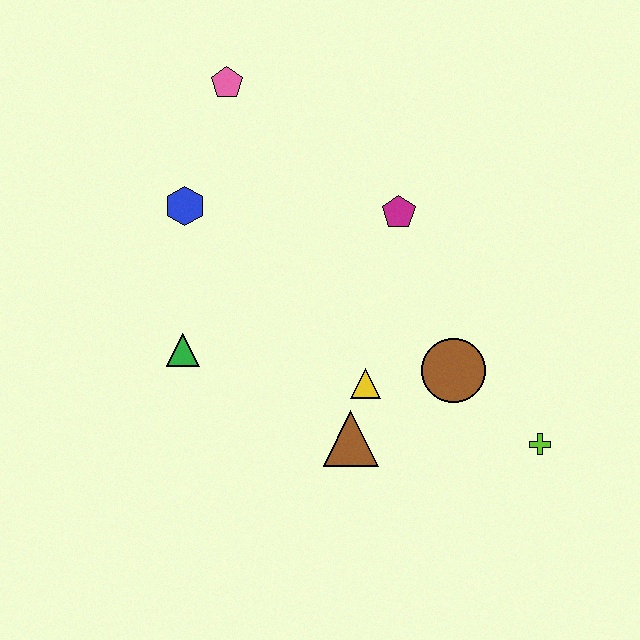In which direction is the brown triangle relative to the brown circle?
The brown triangle is to the left of the brown circle.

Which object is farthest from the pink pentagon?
The lime cross is farthest from the pink pentagon.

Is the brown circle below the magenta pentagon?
Yes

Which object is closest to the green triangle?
The blue hexagon is closest to the green triangle.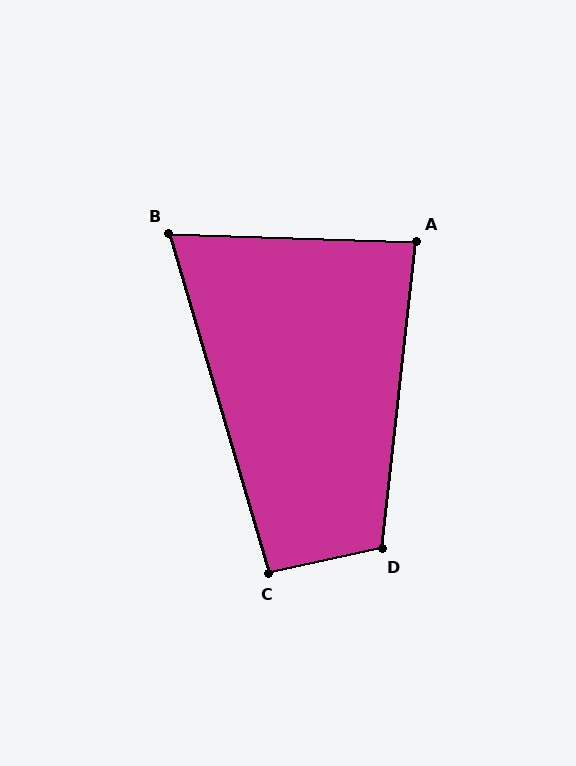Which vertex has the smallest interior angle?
B, at approximately 72 degrees.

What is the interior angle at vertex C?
Approximately 94 degrees (approximately right).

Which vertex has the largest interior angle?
D, at approximately 108 degrees.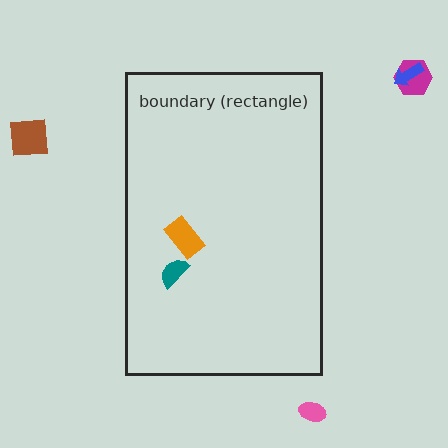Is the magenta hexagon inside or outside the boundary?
Outside.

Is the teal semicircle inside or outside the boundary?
Inside.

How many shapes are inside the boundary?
2 inside, 4 outside.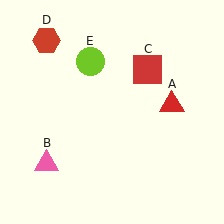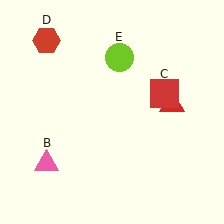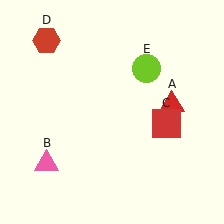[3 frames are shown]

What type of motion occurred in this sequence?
The red square (object C), lime circle (object E) rotated clockwise around the center of the scene.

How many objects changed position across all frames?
2 objects changed position: red square (object C), lime circle (object E).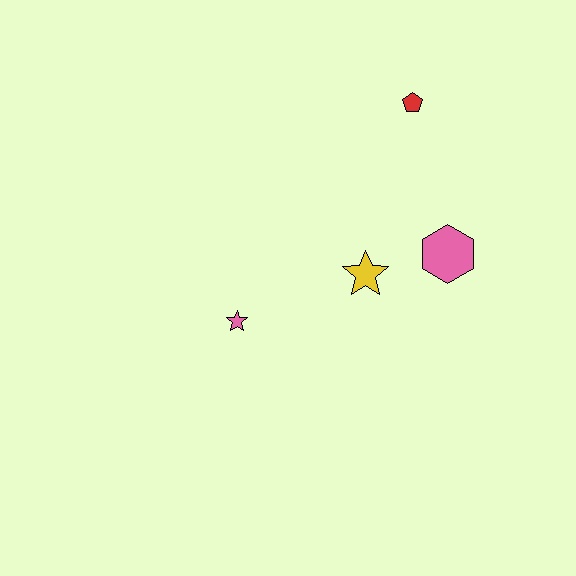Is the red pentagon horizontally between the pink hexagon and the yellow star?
Yes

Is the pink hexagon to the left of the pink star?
No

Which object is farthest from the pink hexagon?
The pink star is farthest from the pink hexagon.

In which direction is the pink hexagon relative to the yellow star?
The pink hexagon is to the right of the yellow star.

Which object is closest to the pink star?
The yellow star is closest to the pink star.